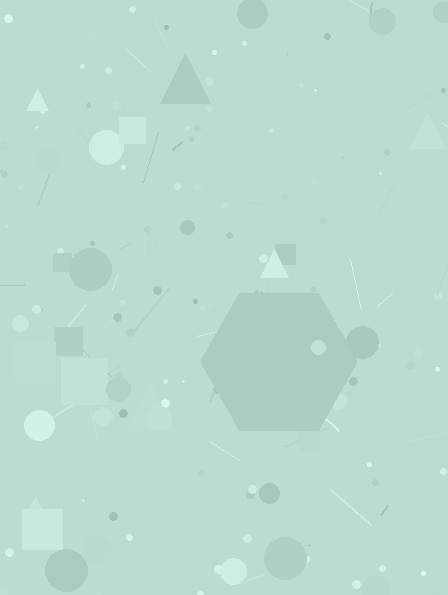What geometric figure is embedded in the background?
A hexagon is embedded in the background.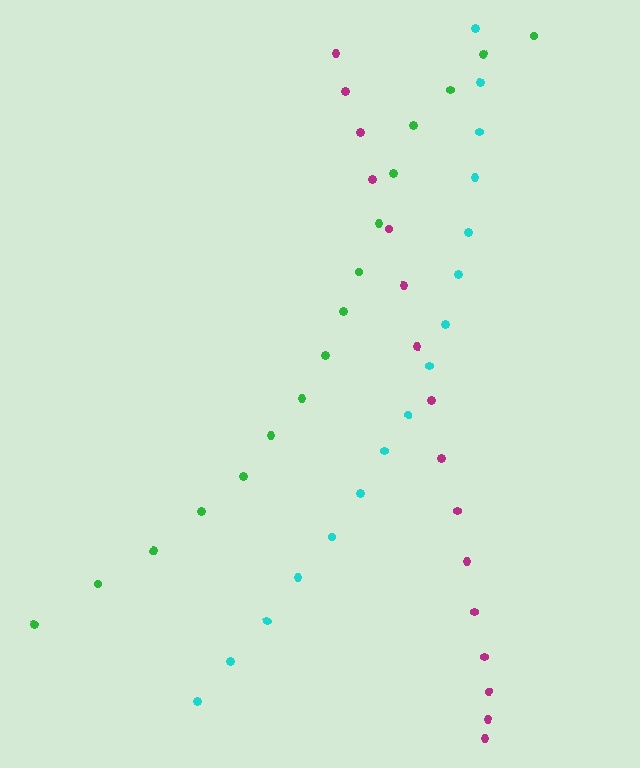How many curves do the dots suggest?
There are 3 distinct paths.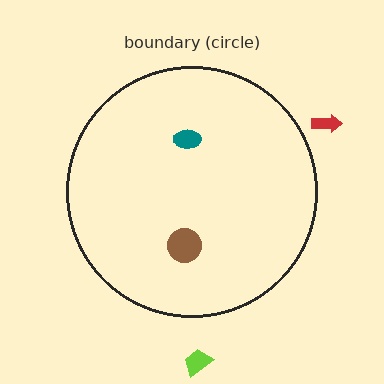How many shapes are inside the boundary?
2 inside, 2 outside.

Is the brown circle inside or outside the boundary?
Inside.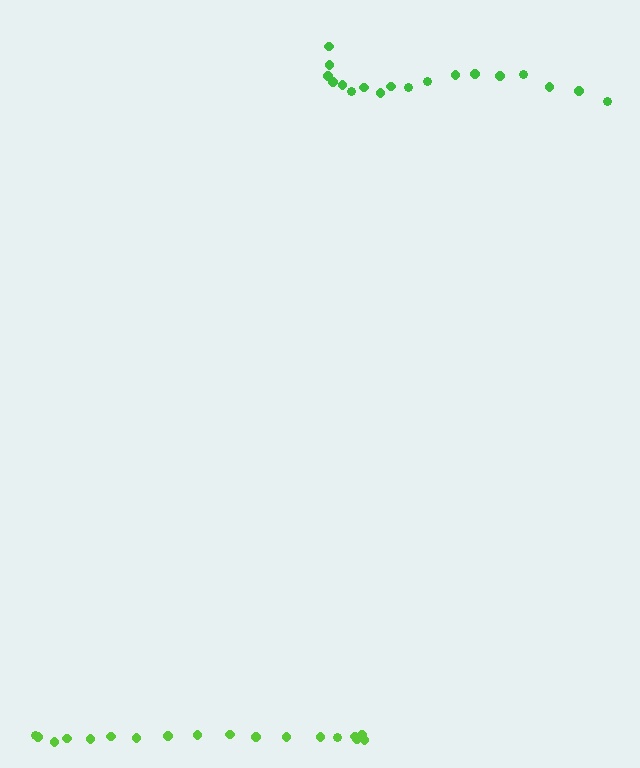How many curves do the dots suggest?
There are 2 distinct paths.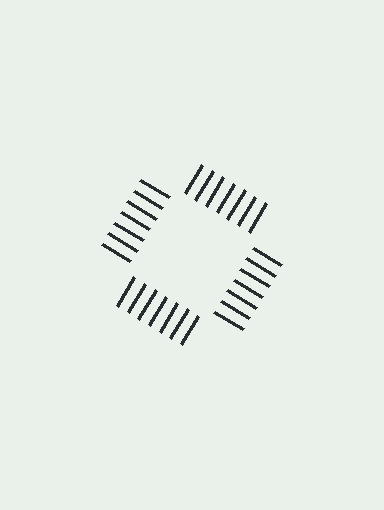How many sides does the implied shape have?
4 sides — the line-ends trace a square.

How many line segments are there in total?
28 — 7 along each of the 4 edges.